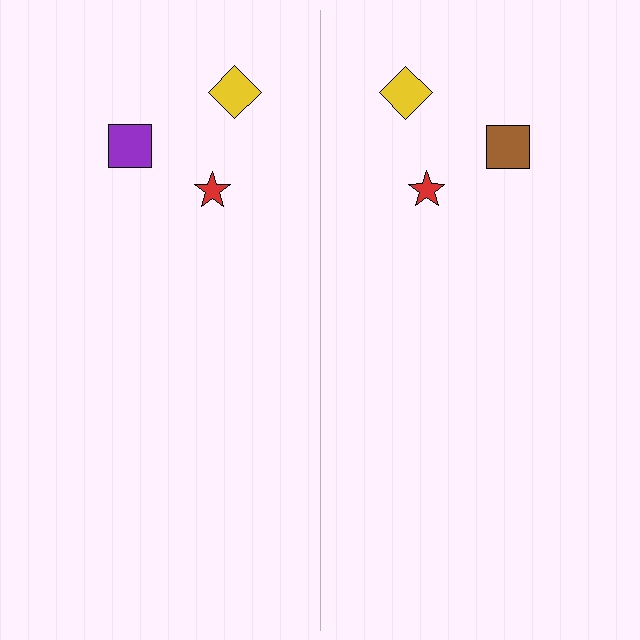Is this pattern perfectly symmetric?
No, the pattern is not perfectly symmetric. The brown square on the right side breaks the symmetry — its mirror counterpart is purple.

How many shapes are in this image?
There are 6 shapes in this image.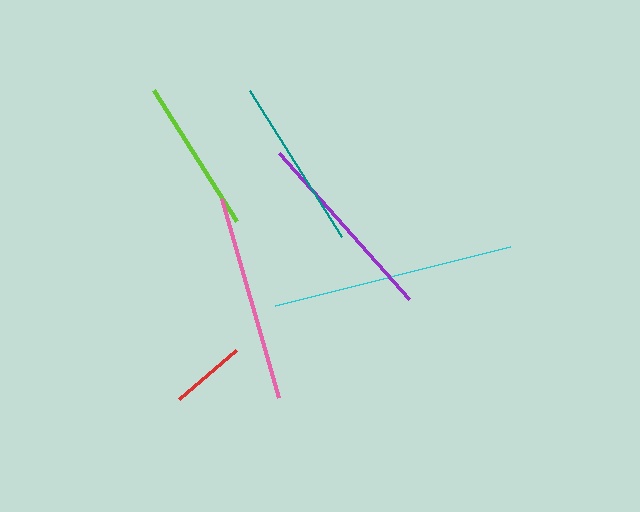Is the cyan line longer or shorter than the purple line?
The cyan line is longer than the purple line.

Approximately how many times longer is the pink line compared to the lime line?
The pink line is approximately 1.3 times the length of the lime line.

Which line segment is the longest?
The cyan line is the longest at approximately 242 pixels.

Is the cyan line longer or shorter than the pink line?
The cyan line is longer than the pink line.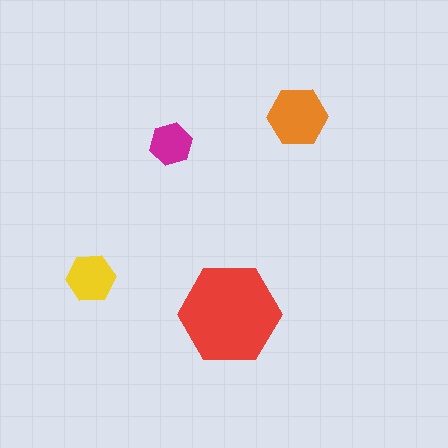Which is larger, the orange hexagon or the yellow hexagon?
The orange one.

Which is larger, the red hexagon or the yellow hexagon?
The red one.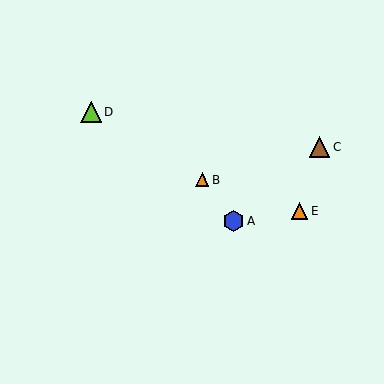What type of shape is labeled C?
Shape C is a brown triangle.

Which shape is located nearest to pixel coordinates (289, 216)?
The orange triangle (labeled E) at (300, 211) is nearest to that location.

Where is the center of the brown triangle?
The center of the brown triangle is at (320, 147).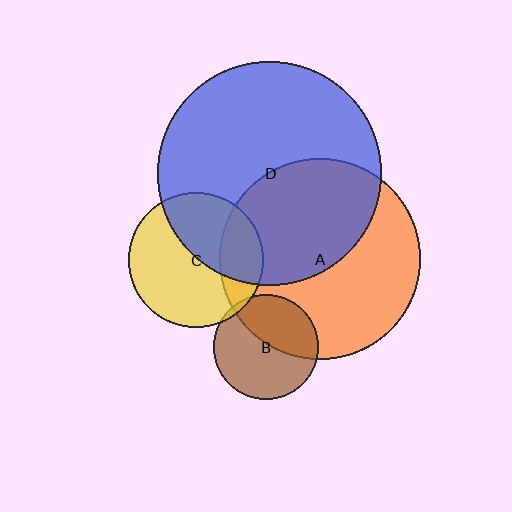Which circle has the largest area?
Circle D (blue).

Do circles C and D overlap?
Yes.